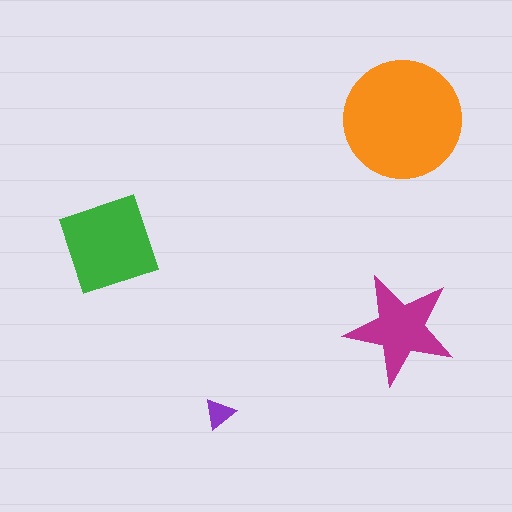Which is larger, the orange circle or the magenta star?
The orange circle.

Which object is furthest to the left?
The green diamond is leftmost.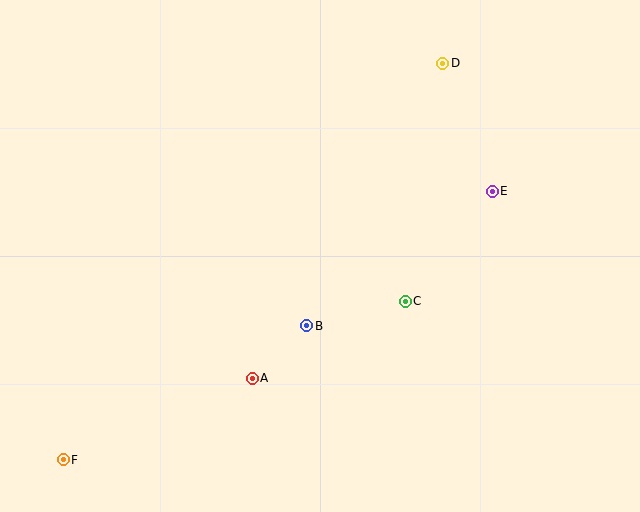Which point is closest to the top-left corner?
Point D is closest to the top-left corner.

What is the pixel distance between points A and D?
The distance between A and D is 369 pixels.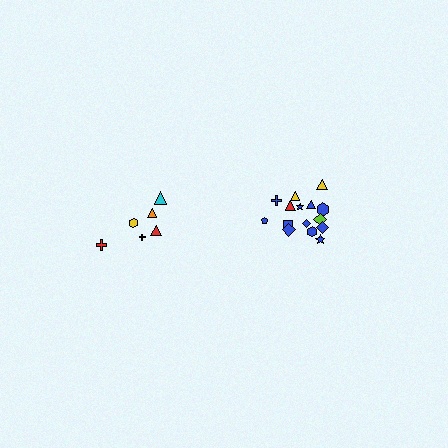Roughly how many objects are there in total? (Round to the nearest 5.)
Roughly 20 objects in total.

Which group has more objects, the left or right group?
The right group.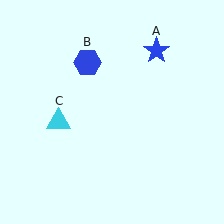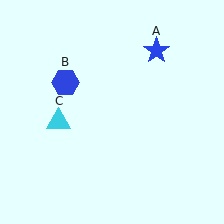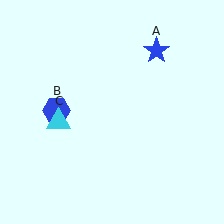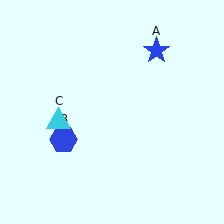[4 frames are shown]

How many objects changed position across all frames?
1 object changed position: blue hexagon (object B).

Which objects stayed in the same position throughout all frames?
Blue star (object A) and cyan triangle (object C) remained stationary.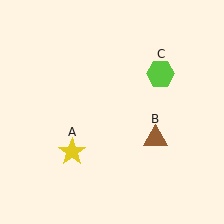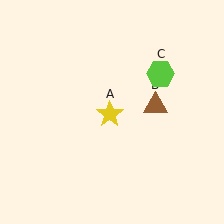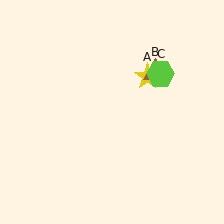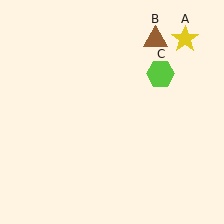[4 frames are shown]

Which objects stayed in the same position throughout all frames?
Lime hexagon (object C) remained stationary.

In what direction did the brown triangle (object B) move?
The brown triangle (object B) moved up.